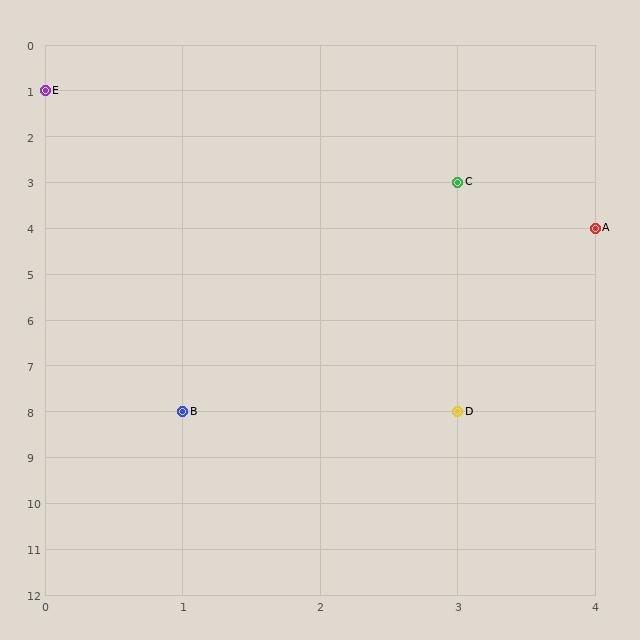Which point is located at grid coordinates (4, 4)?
Point A is at (4, 4).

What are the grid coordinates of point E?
Point E is at grid coordinates (0, 1).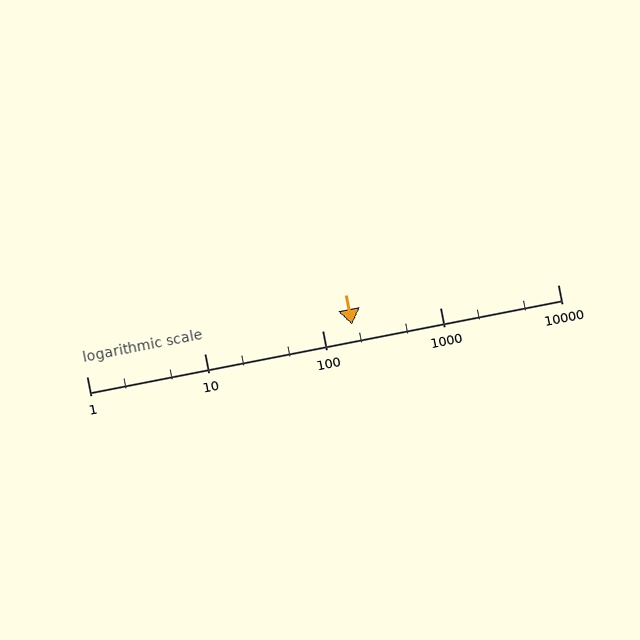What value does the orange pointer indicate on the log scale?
The pointer indicates approximately 180.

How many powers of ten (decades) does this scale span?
The scale spans 4 decades, from 1 to 10000.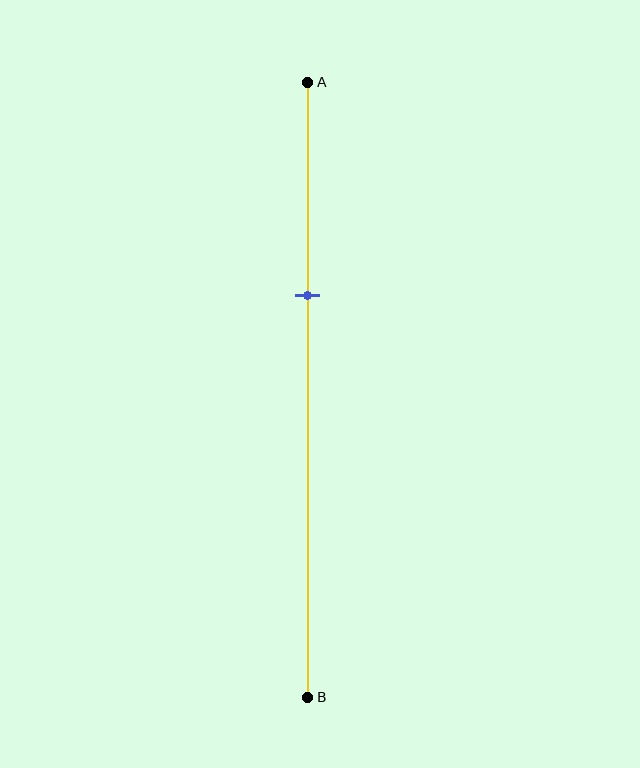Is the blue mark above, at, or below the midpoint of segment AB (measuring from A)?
The blue mark is above the midpoint of segment AB.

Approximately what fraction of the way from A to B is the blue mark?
The blue mark is approximately 35% of the way from A to B.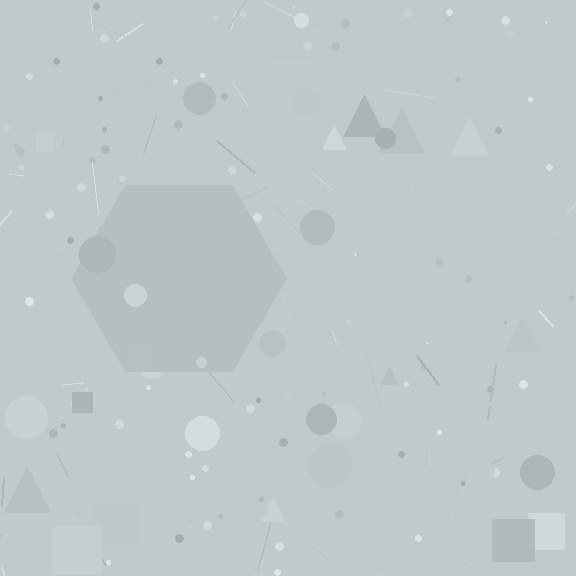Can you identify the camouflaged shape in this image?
The camouflaged shape is a hexagon.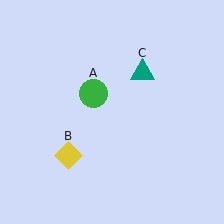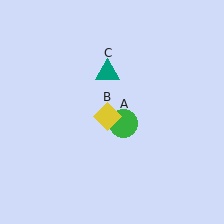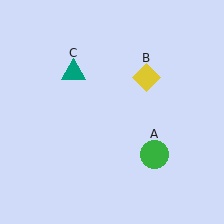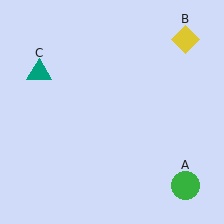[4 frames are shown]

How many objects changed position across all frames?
3 objects changed position: green circle (object A), yellow diamond (object B), teal triangle (object C).